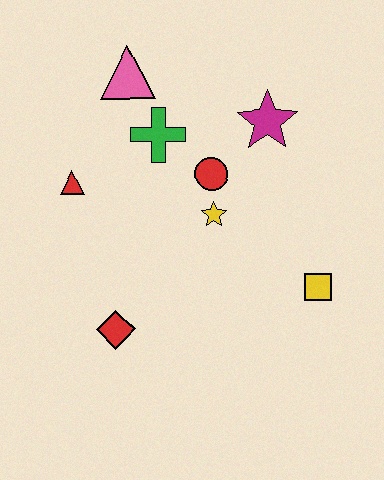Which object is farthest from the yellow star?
The pink triangle is farthest from the yellow star.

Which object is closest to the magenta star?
The red circle is closest to the magenta star.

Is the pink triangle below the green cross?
No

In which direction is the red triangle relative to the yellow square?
The red triangle is to the left of the yellow square.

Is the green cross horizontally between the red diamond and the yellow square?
Yes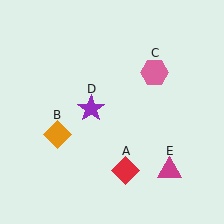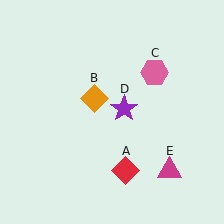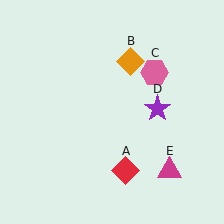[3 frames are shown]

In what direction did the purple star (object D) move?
The purple star (object D) moved right.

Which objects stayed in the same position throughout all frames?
Red diamond (object A) and pink hexagon (object C) and magenta triangle (object E) remained stationary.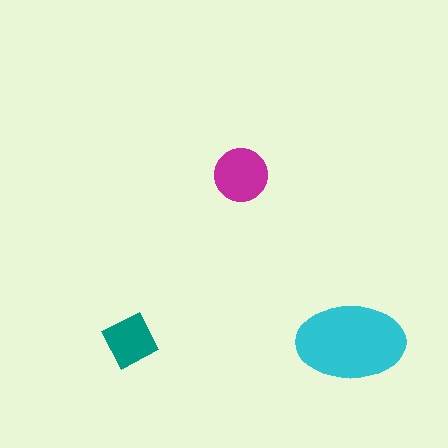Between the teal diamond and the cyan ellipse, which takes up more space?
The cyan ellipse.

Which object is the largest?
The cyan ellipse.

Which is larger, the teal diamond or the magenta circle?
The magenta circle.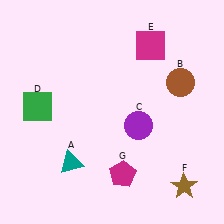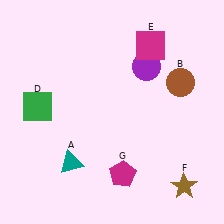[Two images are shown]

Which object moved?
The purple circle (C) moved up.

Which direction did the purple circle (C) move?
The purple circle (C) moved up.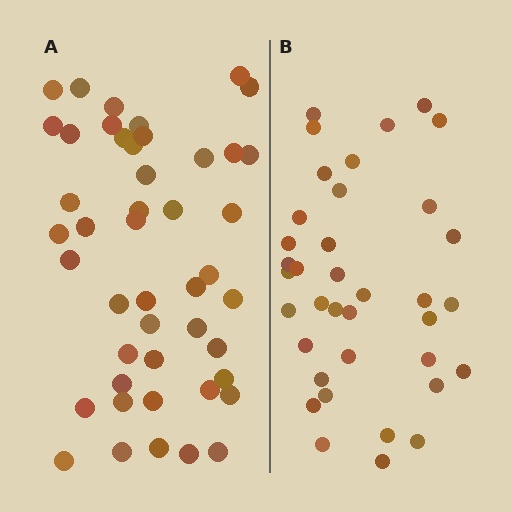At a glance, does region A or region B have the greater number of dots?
Region A (the left region) has more dots.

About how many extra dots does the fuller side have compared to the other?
Region A has roughly 8 or so more dots than region B.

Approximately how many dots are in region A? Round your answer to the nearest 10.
About 50 dots. (The exact count is 46, which rounds to 50.)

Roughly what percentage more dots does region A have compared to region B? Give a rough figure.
About 25% more.